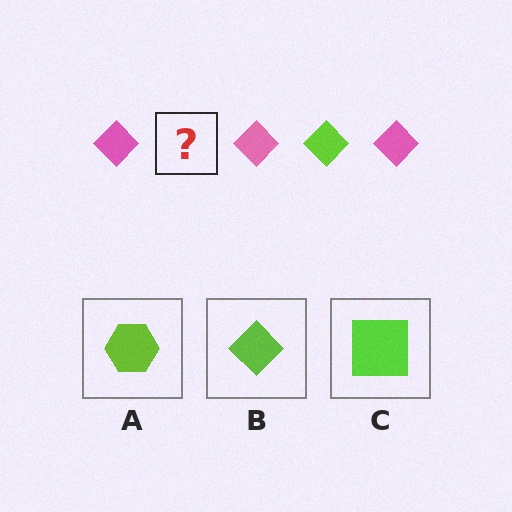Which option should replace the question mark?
Option B.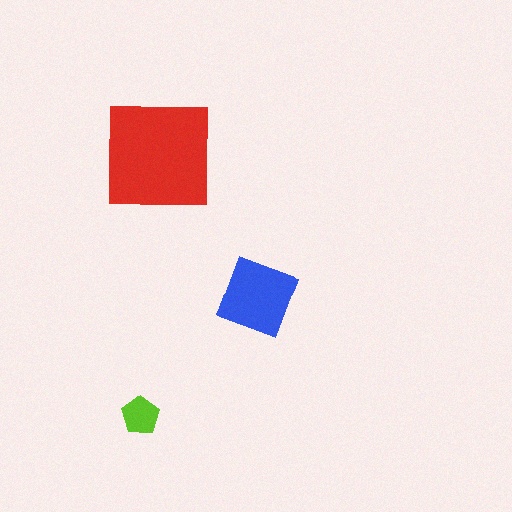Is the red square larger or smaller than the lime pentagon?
Larger.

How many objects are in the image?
There are 3 objects in the image.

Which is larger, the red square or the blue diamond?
The red square.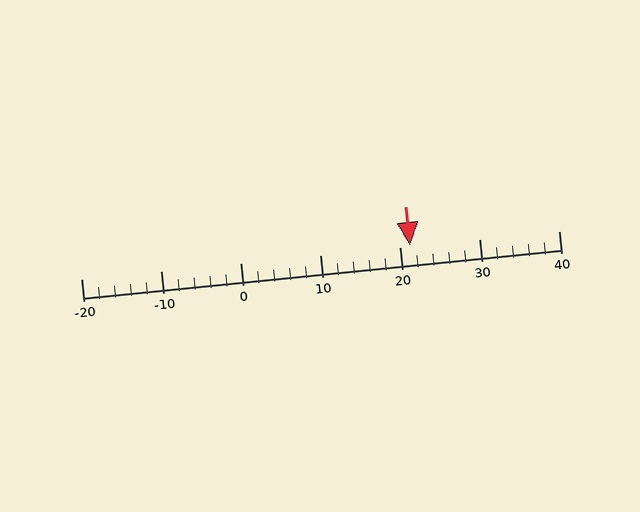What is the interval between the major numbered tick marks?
The major tick marks are spaced 10 units apart.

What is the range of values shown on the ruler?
The ruler shows values from -20 to 40.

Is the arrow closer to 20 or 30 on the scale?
The arrow is closer to 20.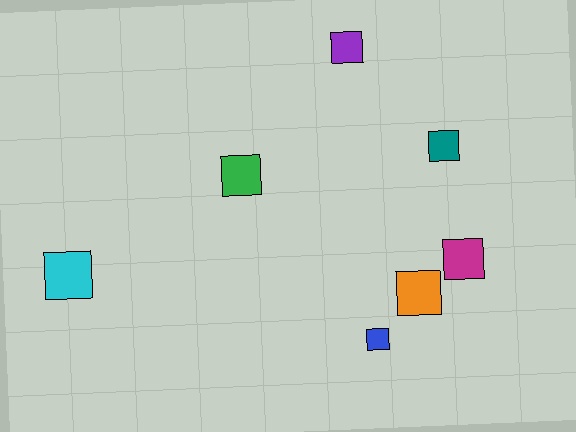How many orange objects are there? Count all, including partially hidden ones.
There is 1 orange object.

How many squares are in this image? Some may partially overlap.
There are 7 squares.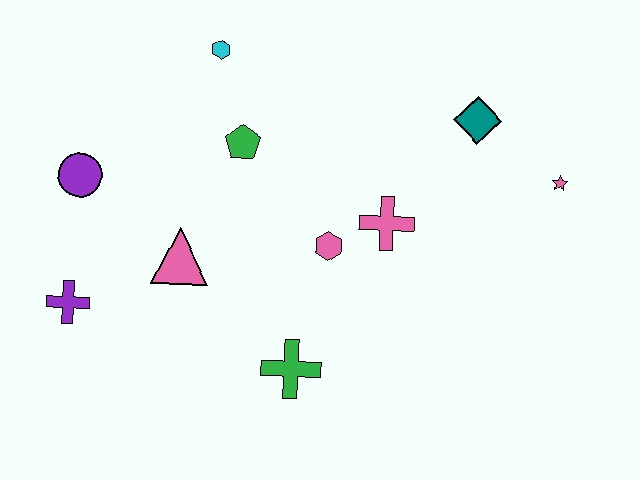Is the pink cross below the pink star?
Yes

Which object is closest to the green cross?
The pink hexagon is closest to the green cross.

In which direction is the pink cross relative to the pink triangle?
The pink cross is to the right of the pink triangle.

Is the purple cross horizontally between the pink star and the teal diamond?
No